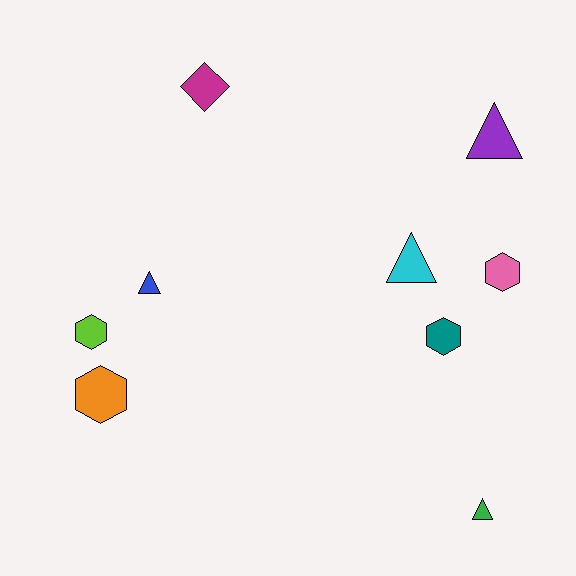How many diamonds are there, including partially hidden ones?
There is 1 diamond.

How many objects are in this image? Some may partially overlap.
There are 9 objects.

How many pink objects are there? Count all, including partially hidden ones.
There is 1 pink object.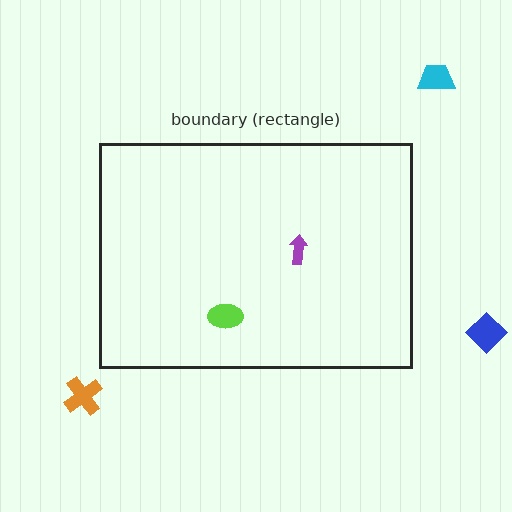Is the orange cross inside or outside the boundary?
Outside.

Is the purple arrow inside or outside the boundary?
Inside.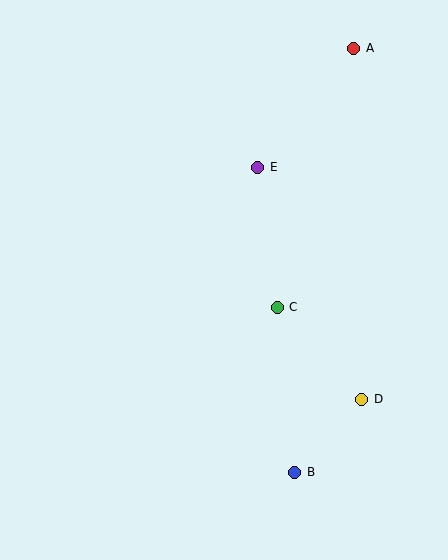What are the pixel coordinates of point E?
Point E is at (257, 167).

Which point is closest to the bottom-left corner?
Point B is closest to the bottom-left corner.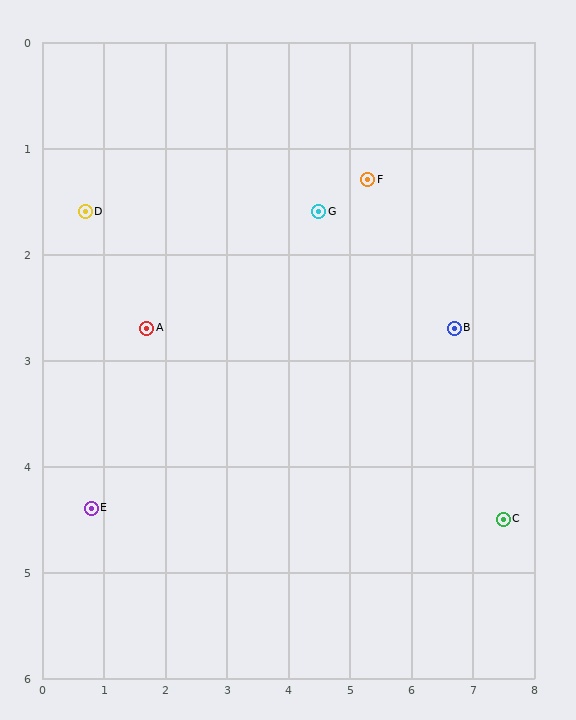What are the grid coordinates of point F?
Point F is at approximately (5.3, 1.3).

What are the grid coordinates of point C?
Point C is at approximately (7.5, 4.5).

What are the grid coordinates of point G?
Point G is at approximately (4.5, 1.6).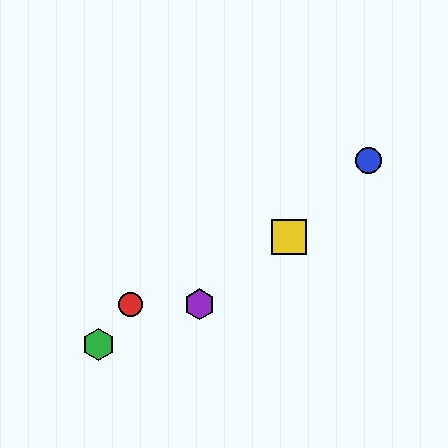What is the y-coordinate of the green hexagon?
The green hexagon is at y≈345.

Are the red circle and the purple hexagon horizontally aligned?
Yes, both are at y≈304.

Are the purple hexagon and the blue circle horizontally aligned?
No, the purple hexagon is at y≈304 and the blue circle is at y≈160.